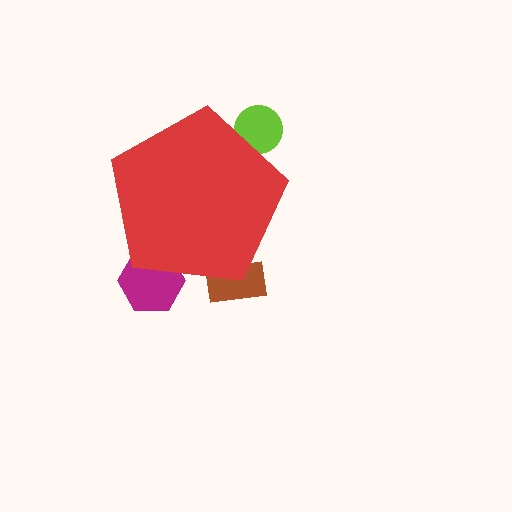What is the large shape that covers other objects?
A red pentagon.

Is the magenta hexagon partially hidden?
Yes, the magenta hexagon is partially hidden behind the red pentagon.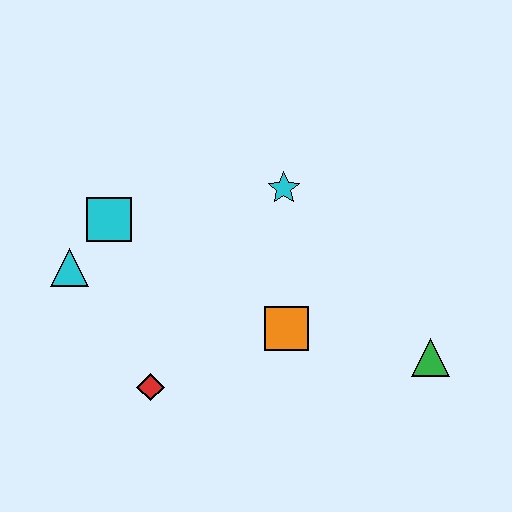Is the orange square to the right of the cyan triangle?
Yes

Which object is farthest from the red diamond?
The green triangle is farthest from the red diamond.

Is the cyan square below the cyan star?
Yes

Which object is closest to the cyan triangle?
The cyan square is closest to the cyan triangle.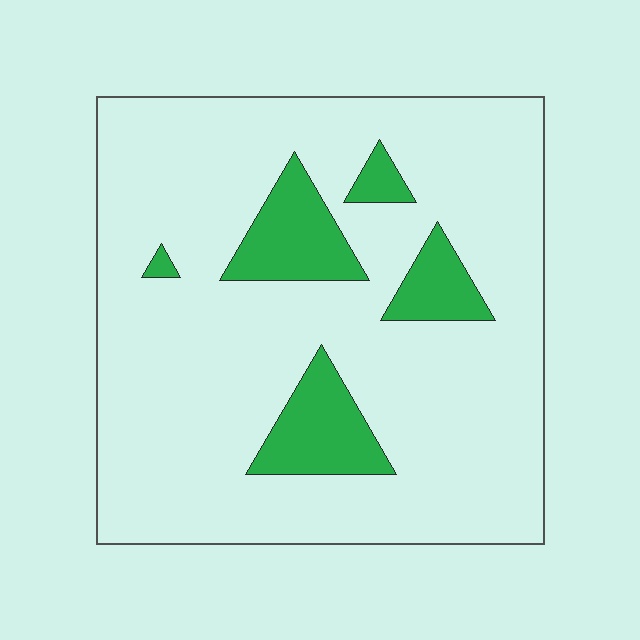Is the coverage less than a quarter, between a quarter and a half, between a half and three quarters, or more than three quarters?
Less than a quarter.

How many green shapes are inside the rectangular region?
5.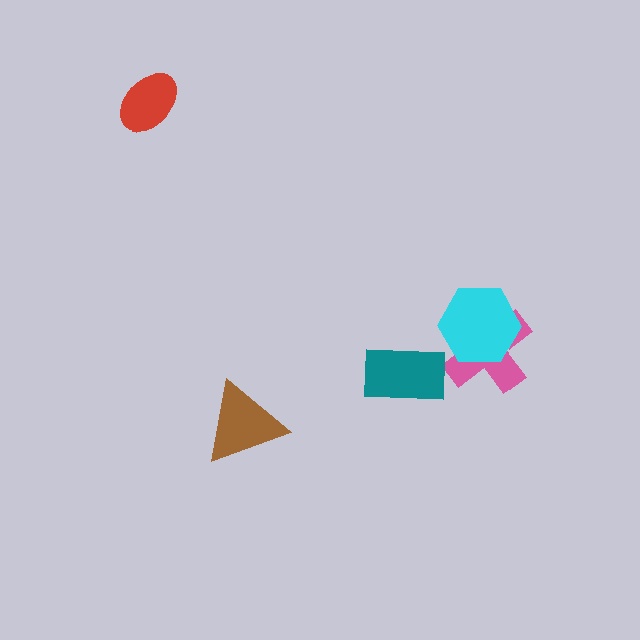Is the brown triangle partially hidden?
No, no other shape covers it.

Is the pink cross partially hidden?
Yes, it is partially covered by another shape.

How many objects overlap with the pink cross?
1 object overlaps with the pink cross.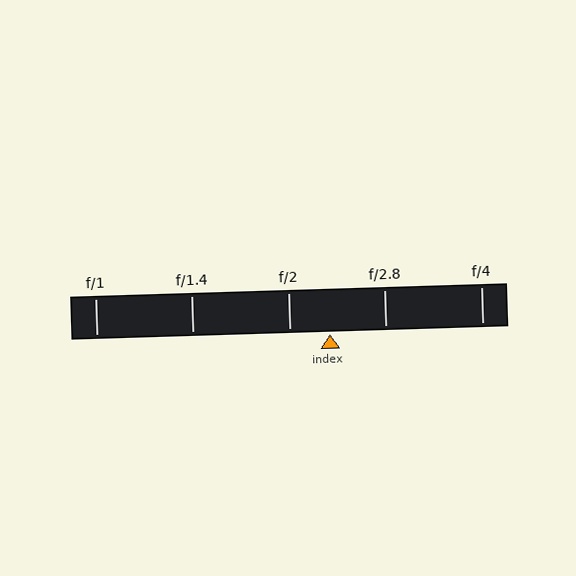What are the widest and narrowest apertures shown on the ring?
The widest aperture shown is f/1 and the narrowest is f/4.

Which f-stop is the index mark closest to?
The index mark is closest to f/2.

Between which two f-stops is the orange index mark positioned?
The index mark is between f/2 and f/2.8.